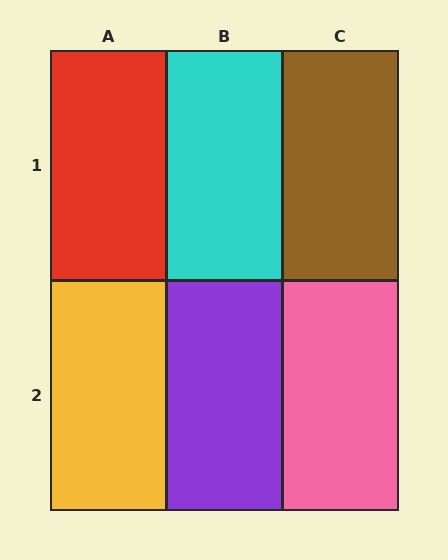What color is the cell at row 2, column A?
Yellow.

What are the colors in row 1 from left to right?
Red, cyan, brown.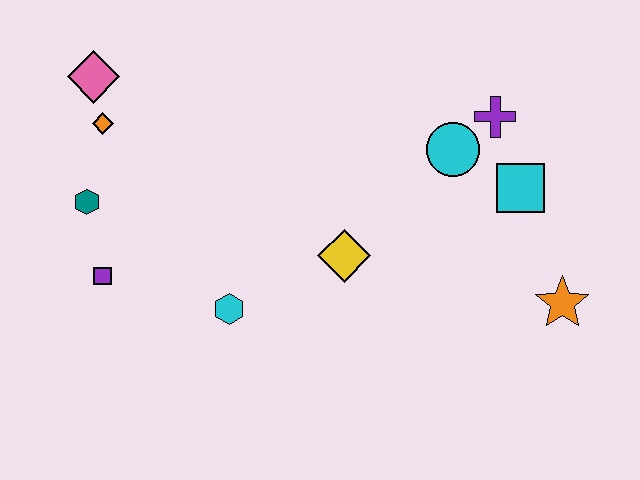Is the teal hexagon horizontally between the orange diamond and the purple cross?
No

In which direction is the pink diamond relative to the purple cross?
The pink diamond is to the left of the purple cross.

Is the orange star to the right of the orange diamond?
Yes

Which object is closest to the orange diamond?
The pink diamond is closest to the orange diamond.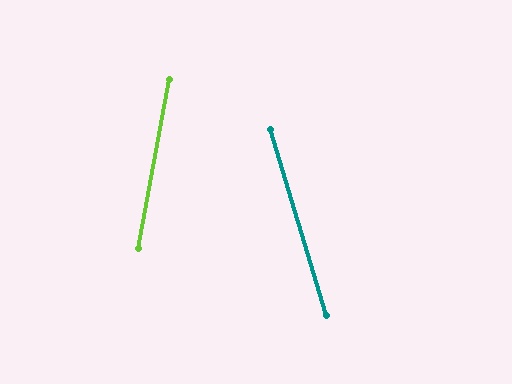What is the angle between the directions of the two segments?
Approximately 27 degrees.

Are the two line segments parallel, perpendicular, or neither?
Neither parallel nor perpendicular — they differ by about 27°.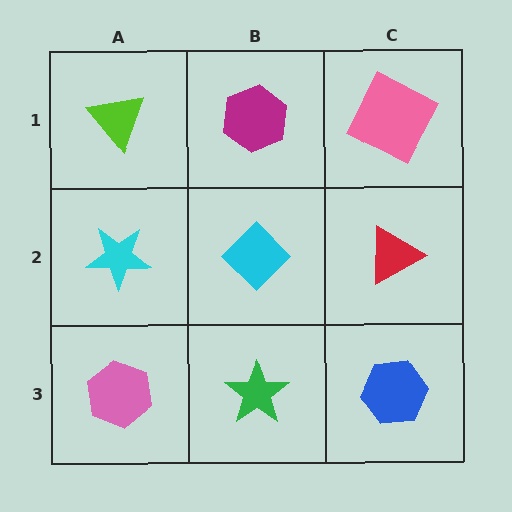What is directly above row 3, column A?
A cyan star.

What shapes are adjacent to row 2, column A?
A lime triangle (row 1, column A), a pink hexagon (row 3, column A), a cyan diamond (row 2, column B).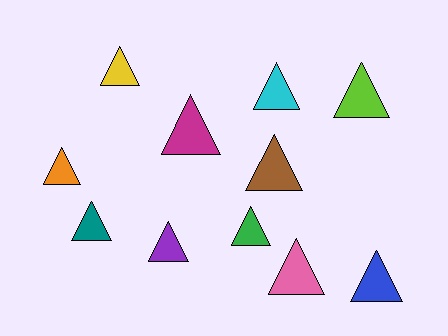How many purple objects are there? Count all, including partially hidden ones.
There is 1 purple object.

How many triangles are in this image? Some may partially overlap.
There are 11 triangles.